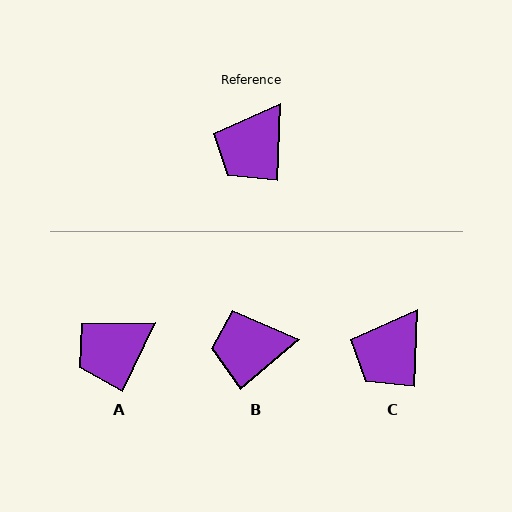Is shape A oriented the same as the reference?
No, it is off by about 23 degrees.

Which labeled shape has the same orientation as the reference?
C.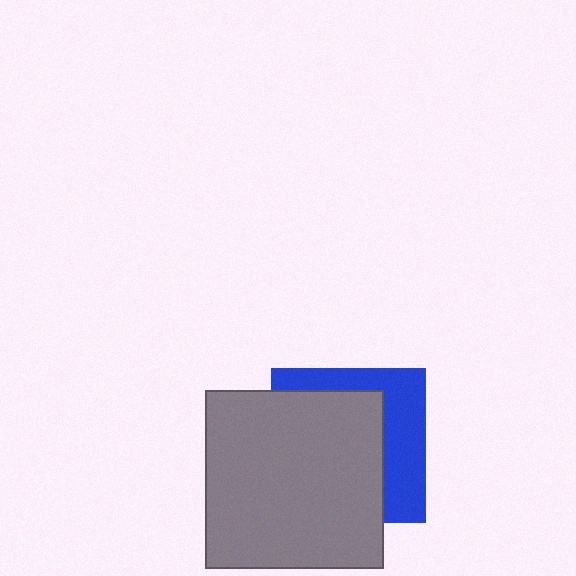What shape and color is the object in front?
The object in front is a gray square.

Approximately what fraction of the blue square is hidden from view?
Roughly 62% of the blue square is hidden behind the gray square.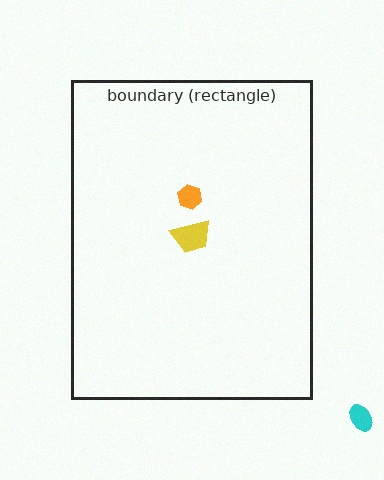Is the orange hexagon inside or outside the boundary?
Inside.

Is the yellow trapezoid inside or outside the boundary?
Inside.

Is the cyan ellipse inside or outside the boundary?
Outside.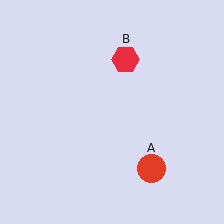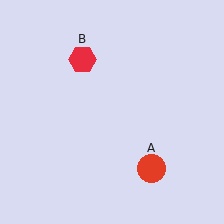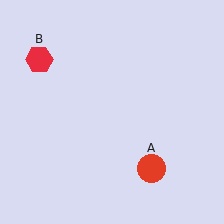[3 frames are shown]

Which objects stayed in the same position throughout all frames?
Red circle (object A) remained stationary.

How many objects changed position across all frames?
1 object changed position: red hexagon (object B).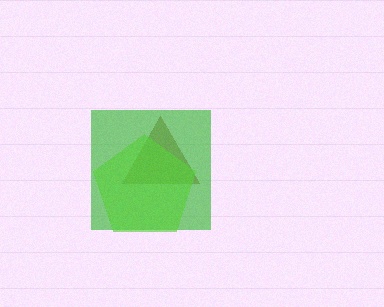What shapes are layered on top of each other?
The layered shapes are: a brown triangle, a green square, a lime pentagon.